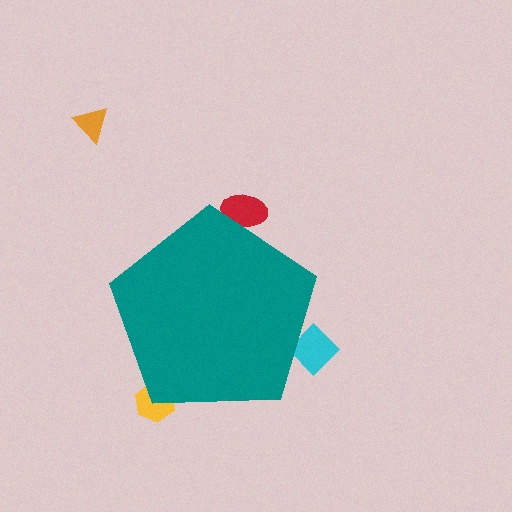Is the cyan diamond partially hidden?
Yes, the cyan diamond is partially hidden behind the teal pentagon.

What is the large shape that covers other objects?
A teal pentagon.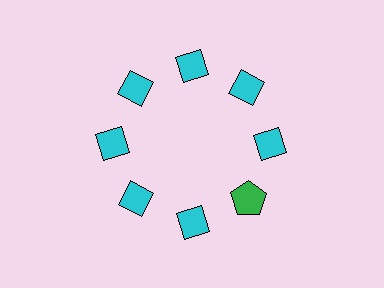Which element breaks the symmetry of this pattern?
The green pentagon at roughly the 4 o'clock position breaks the symmetry. All other shapes are cyan diamonds.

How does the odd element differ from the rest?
It differs in both color (green instead of cyan) and shape (pentagon instead of diamond).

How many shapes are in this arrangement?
There are 8 shapes arranged in a ring pattern.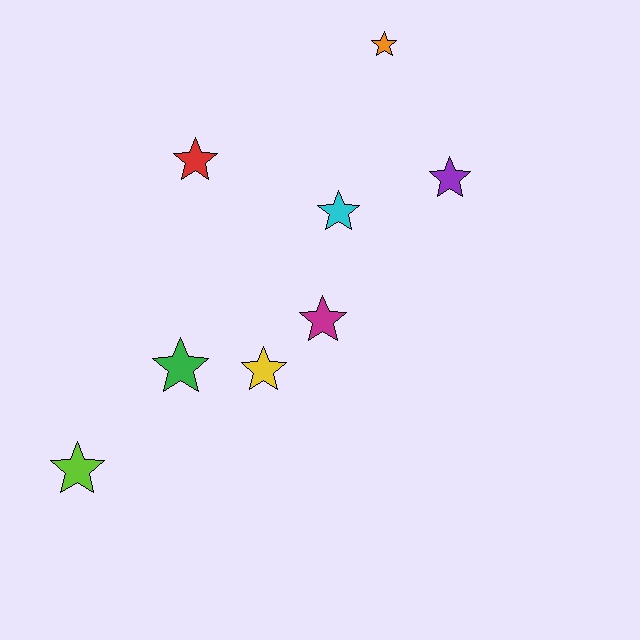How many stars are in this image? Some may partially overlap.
There are 8 stars.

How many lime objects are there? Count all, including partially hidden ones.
There is 1 lime object.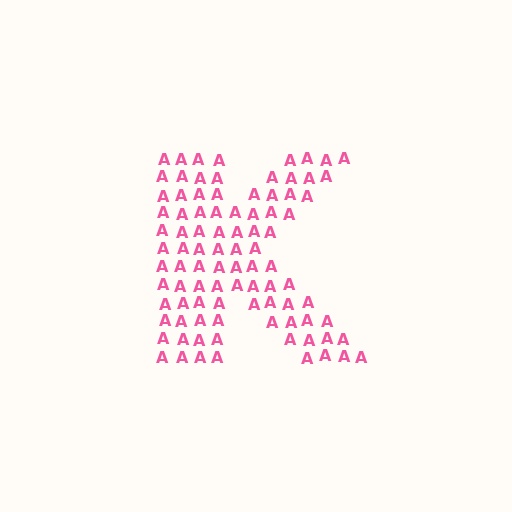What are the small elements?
The small elements are letter A's.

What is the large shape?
The large shape is the letter K.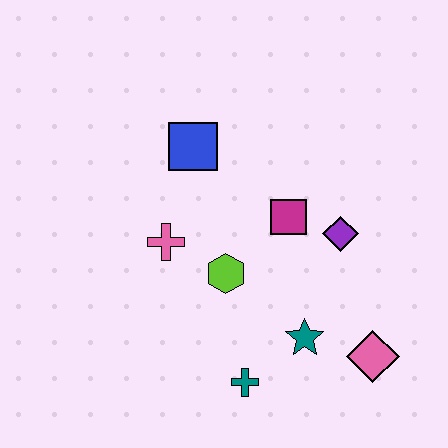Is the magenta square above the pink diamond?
Yes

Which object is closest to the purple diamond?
The magenta square is closest to the purple diamond.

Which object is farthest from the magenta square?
The teal cross is farthest from the magenta square.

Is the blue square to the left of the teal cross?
Yes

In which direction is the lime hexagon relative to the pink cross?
The lime hexagon is to the right of the pink cross.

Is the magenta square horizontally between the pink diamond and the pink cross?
Yes